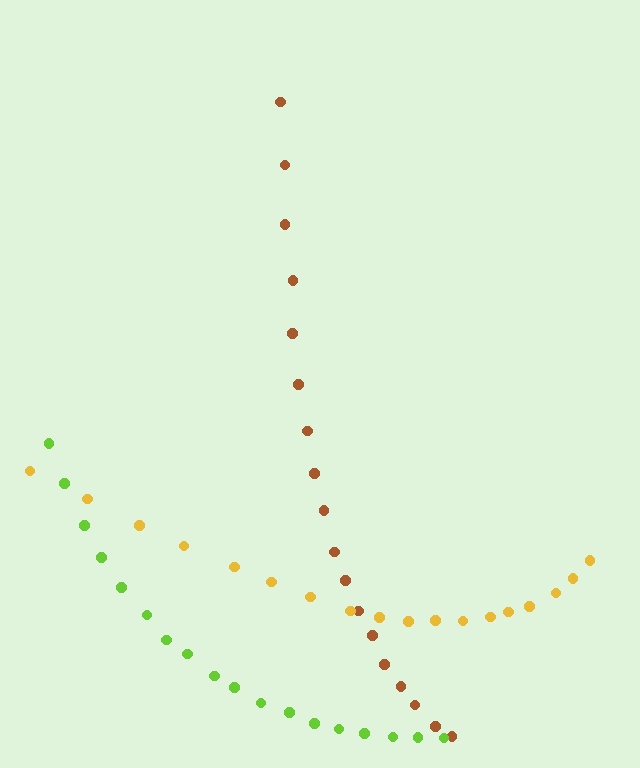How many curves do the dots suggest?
There are 3 distinct paths.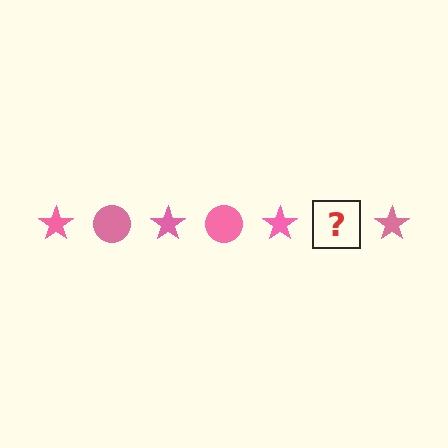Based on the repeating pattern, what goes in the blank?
The blank should be a pink circle.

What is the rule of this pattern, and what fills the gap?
The rule is that the pattern cycles through star, circle shapes in pink. The gap should be filled with a pink circle.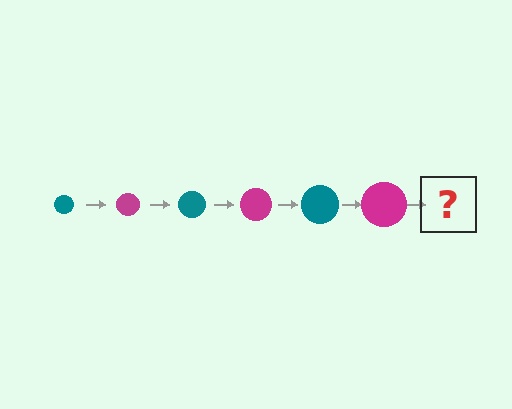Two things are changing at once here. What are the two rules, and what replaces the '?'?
The two rules are that the circle grows larger each step and the color cycles through teal and magenta. The '?' should be a teal circle, larger than the previous one.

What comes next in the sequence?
The next element should be a teal circle, larger than the previous one.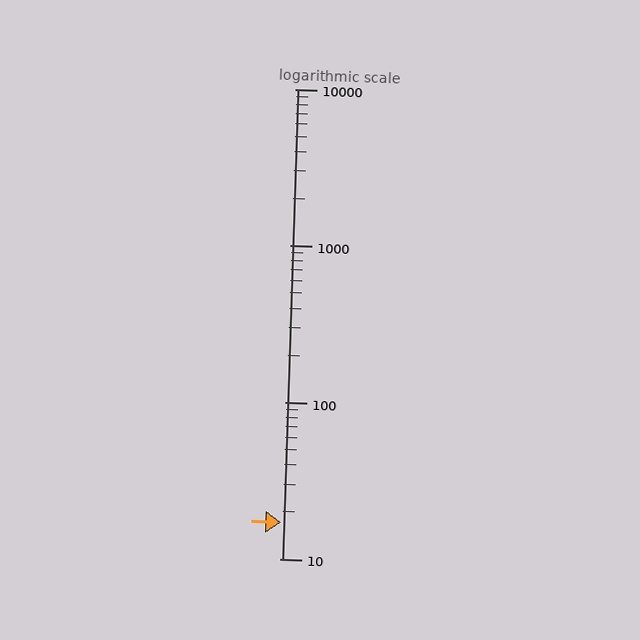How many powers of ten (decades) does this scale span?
The scale spans 3 decades, from 10 to 10000.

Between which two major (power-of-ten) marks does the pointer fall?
The pointer is between 10 and 100.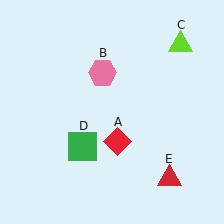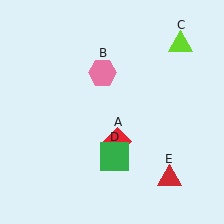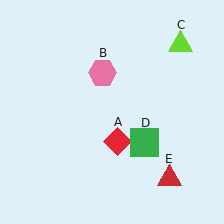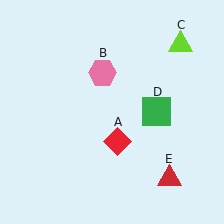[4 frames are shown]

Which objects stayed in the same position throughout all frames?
Red diamond (object A) and pink hexagon (object B) and lime triangle (object C) and red triangle (object E) remained stationary.